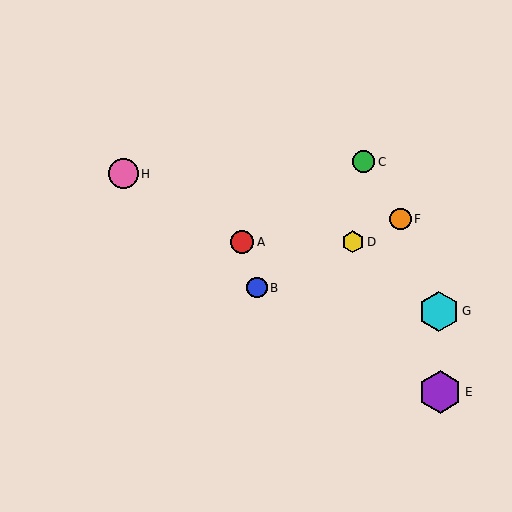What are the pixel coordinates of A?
Object A is at (242, 242).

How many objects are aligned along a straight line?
3 objects (B, D, F) are aligned along a straight line.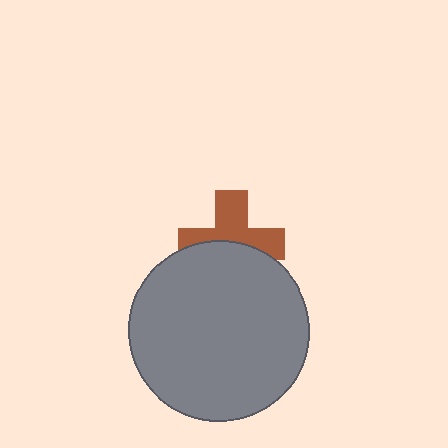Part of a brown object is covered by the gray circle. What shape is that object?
It is a cross.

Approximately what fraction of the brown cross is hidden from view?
Roughly 45% of the brown cross is hidden behind the gray circle.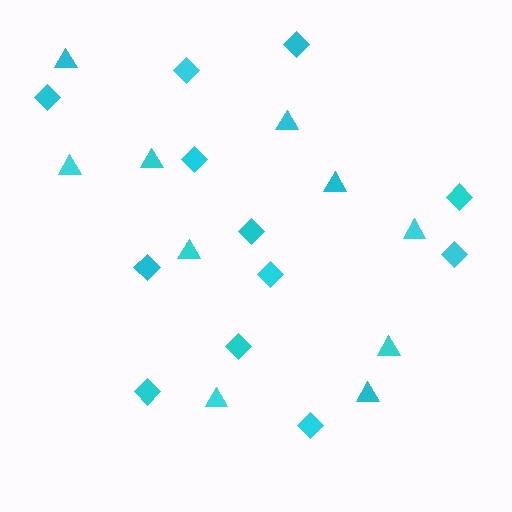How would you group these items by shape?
There are 2 groups: one group of triangles (10) and one group of diamonds (12).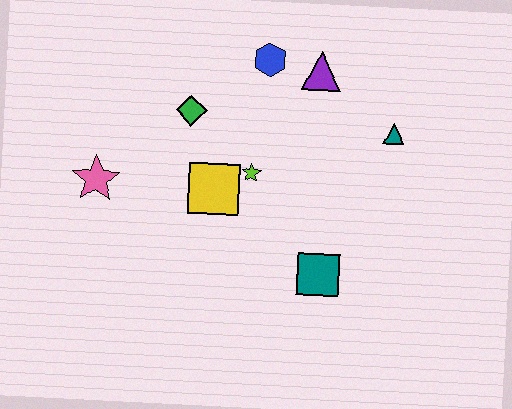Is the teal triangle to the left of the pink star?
No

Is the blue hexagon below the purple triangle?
No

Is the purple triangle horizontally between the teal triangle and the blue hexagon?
Yes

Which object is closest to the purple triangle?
The blue hexagon is closest to the purple triangle.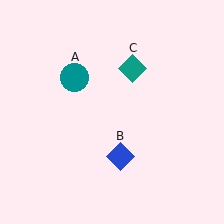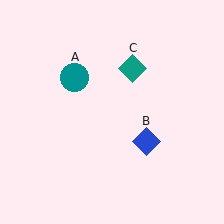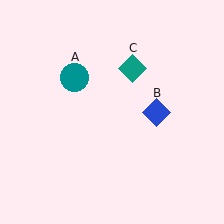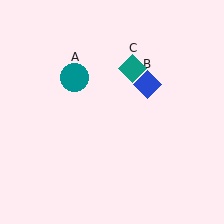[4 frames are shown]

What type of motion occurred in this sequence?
The blue diamond (object B) rotated counterclockwise around the center of the scene.